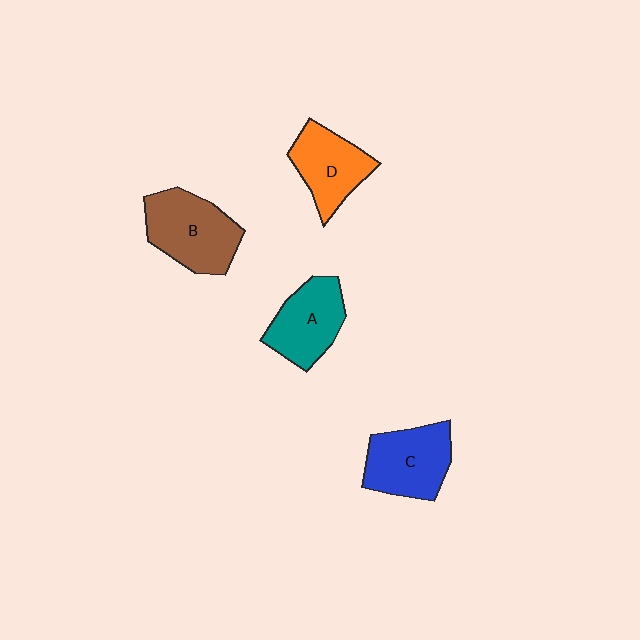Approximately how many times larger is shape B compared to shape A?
Approximately 1.2 times.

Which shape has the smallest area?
Shape D (orange).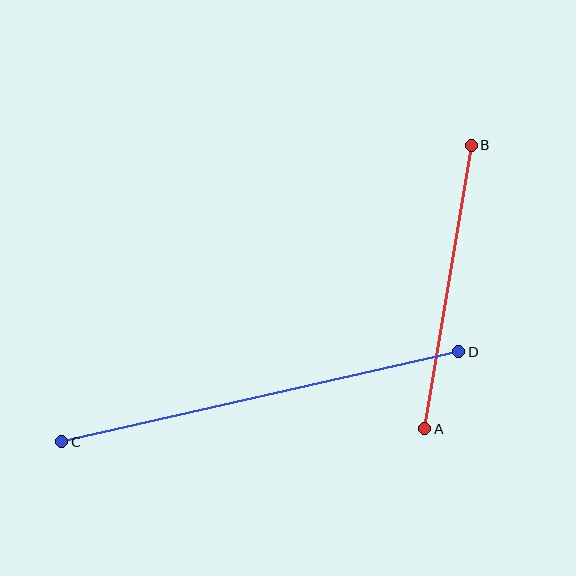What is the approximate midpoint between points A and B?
The midpoint is at approximately (448, 287) pixels.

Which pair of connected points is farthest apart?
Points C and D are farthest apart.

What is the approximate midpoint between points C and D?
The midpoint is at approximately (260, 397) pixels.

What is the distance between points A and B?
The distance is approximately 287 pixels.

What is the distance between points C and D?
The distance is approximately 407 pixels.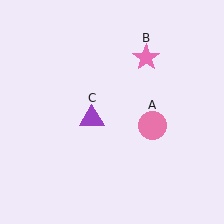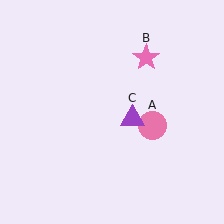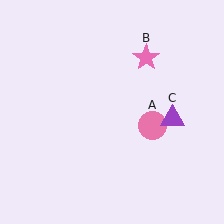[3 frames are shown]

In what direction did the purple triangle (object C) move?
The purple triangle (object C) moved right.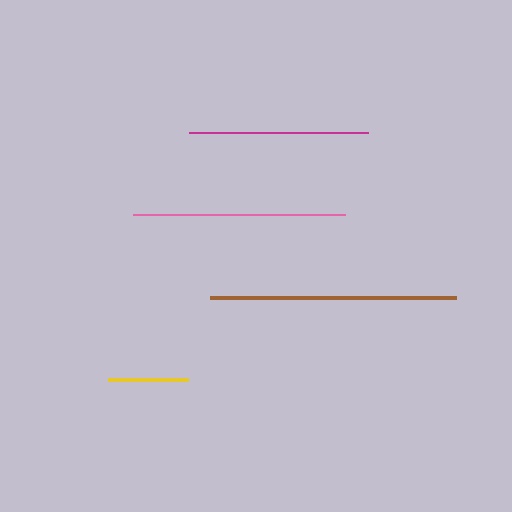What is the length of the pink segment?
The pink segment is approximately 212 pixels long.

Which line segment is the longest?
The brown line is the longest at approximately 247 pixels.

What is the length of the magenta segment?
The magenta segment is approximately 180 pixels long.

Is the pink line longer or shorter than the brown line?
The brown line is longer than the pink line.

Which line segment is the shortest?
The yellow line is the shortest at approximately 79 pixels.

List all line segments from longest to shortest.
From longest to shortest: brown, pink, magenta, yellow.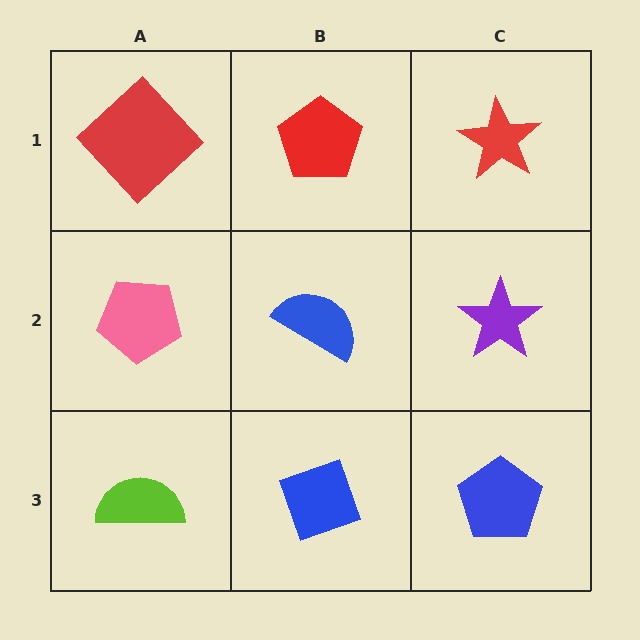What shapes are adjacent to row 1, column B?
A blue semicircle (row 2, column B), a red diamond (row 1, column A), a red star (row 1, column C).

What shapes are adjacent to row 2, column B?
A red pentagon (row 1, column B), a blue diamond (row 3, column B), a pink pentagon (row 2, column A), a purple star (row 2, column C).